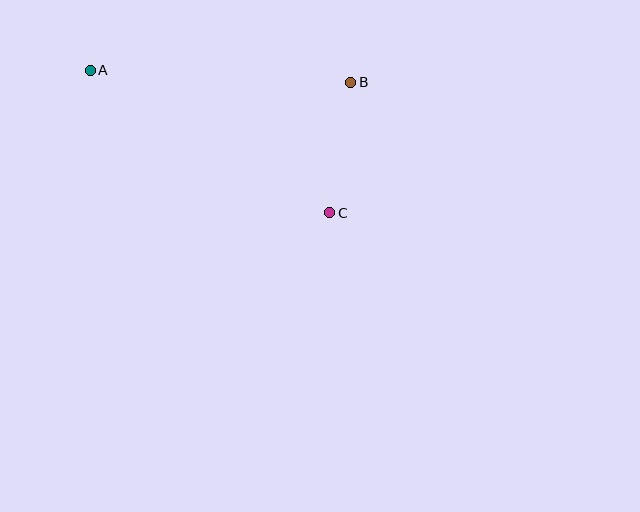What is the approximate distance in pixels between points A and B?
The distance between A and B is approximately 261 pixels.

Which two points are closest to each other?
Points B and C are closest to each other.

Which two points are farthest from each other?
Points A and C are farthest from each other.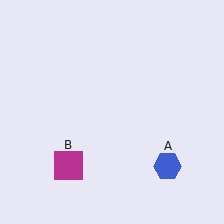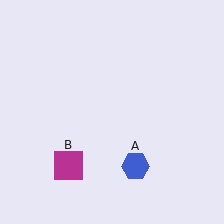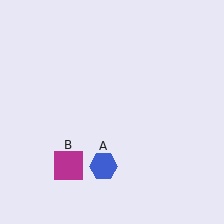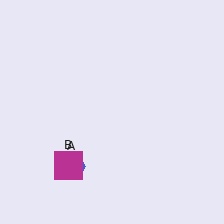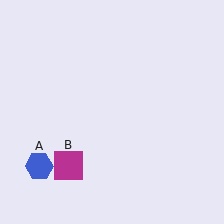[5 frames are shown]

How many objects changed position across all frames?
1 object changed position: blue hexagon (object A).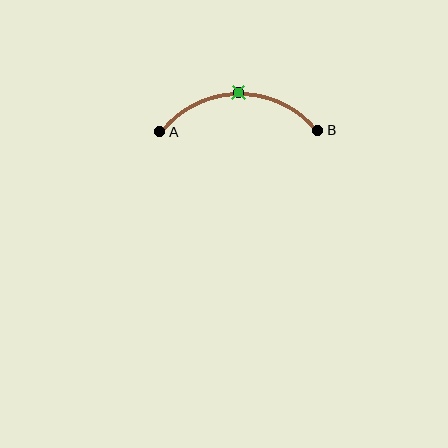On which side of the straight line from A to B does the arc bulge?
The arc bulges above the straight line connecting A and B.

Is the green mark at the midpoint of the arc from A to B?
Yes. The green mark lies on the arc at equal arc-length from both A and B — it is the arc midpoint.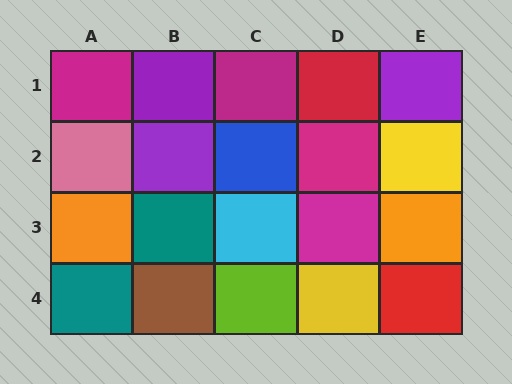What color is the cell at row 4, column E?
Red.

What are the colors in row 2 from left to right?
Pink, purple, blue, magenta, yellow.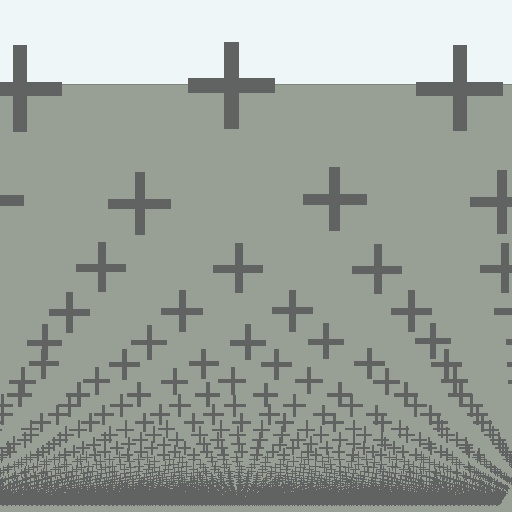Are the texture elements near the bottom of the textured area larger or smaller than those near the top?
Smaller. The gradient is inverted — elements near the bottom are smaller and denser.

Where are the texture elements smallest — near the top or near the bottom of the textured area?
Near the bottom.